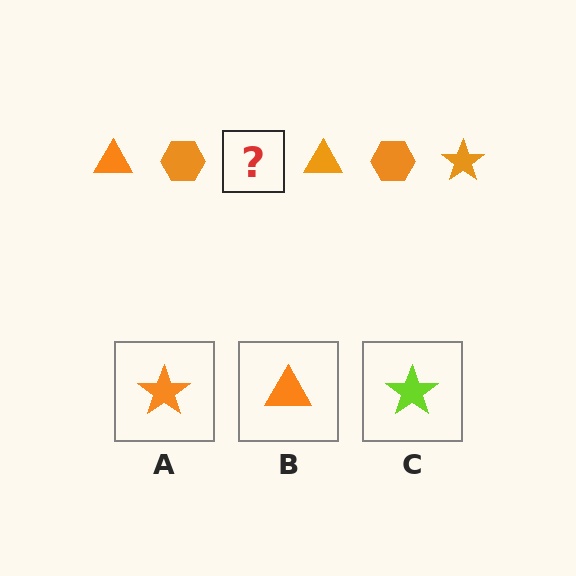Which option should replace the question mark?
Option A.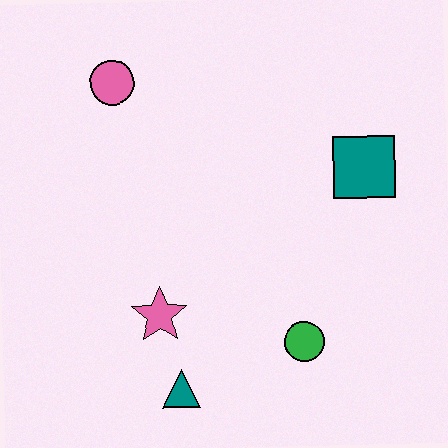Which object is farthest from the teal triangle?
The pink circle is farthest from the teal triangle.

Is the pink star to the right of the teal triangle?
No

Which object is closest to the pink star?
The teal triangle is closest to the pink star.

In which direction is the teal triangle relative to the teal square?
The teal triangle is below the teal square.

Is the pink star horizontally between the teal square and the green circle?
No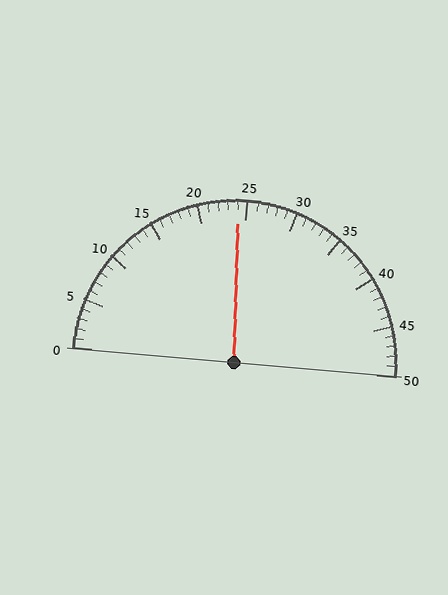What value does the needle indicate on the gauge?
The needle indicates approximately 24.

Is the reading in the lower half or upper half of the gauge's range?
The reading is in the lower half of the range (0 to 50).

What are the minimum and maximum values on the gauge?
The gauge ranges from 0 to 50.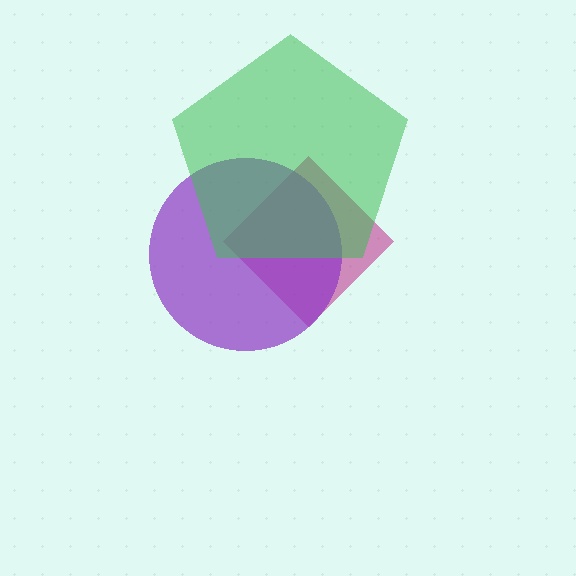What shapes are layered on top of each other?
The layered shapes are: a magenta diamond, a purple circle, a green pentagon.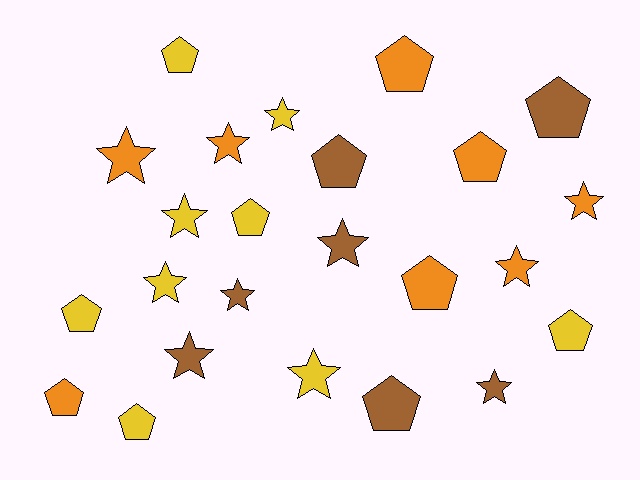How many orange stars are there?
There are 4 orange stars.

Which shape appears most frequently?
Star, with 12 objects.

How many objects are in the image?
There are 24 objects.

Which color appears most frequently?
Yellow, with 9 objects.